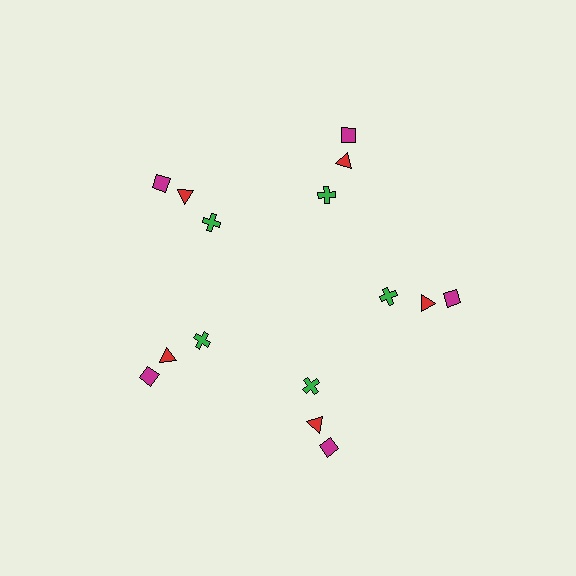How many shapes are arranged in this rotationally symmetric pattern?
There are 15 shapes, arranged in 5 groups of 3.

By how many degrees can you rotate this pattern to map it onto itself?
The pattern maps onto itself every 72 degrees of rotation.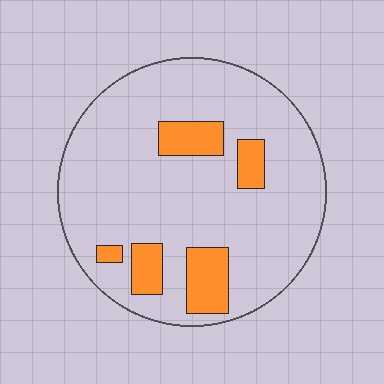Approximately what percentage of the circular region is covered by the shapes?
Approximately 15%.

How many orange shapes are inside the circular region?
5.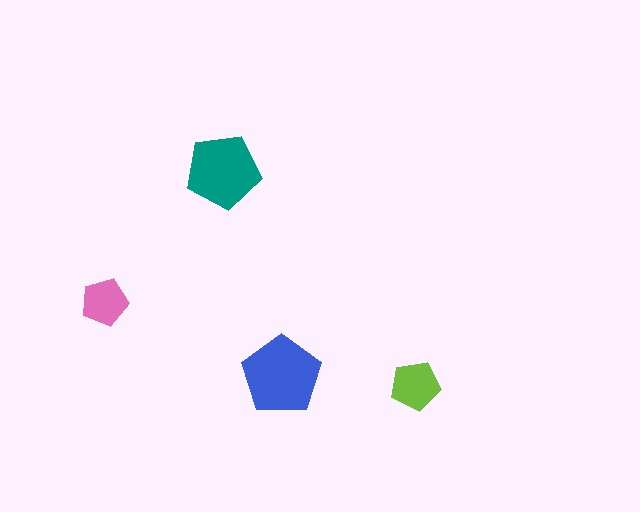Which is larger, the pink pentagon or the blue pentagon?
The blue one.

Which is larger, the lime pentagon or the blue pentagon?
The blue one.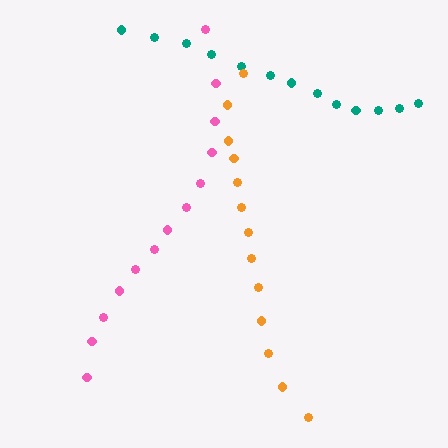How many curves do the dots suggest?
There are 3 distinct paths.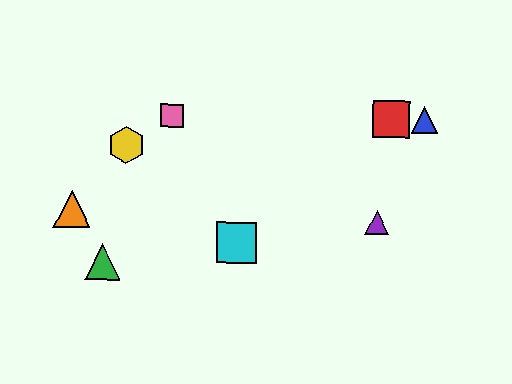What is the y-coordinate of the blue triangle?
The blue triangle is at y≈120.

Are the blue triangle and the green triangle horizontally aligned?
No, the blue triangle is at y≈120 and the green triangle is at y≈262.